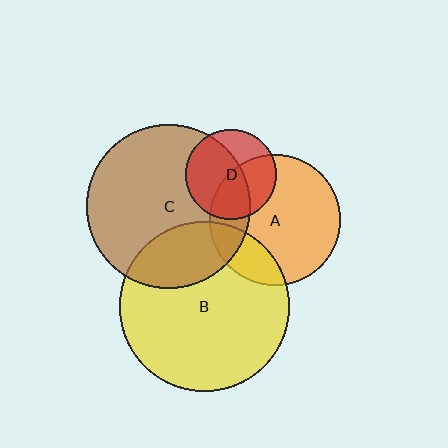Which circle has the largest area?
Circle B (yellow).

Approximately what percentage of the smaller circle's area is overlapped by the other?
Approximately 20%.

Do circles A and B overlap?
Yes.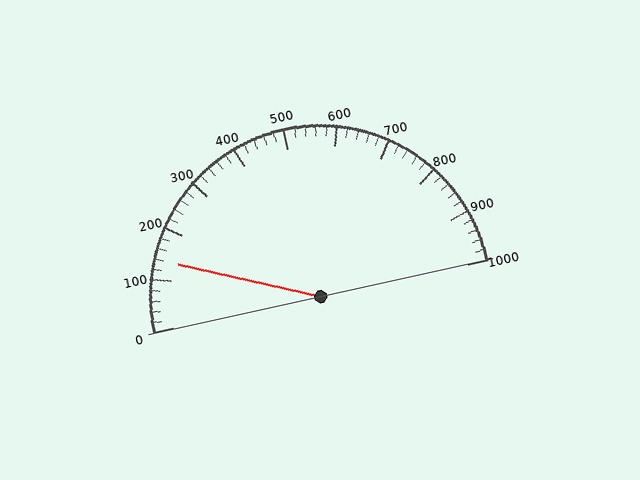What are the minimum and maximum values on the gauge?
The gauge ranges from 0 to 1000.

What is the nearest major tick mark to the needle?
The nearest major tick mark is 100.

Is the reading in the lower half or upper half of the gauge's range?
The reading is in the lower half of the range (0 to 1000).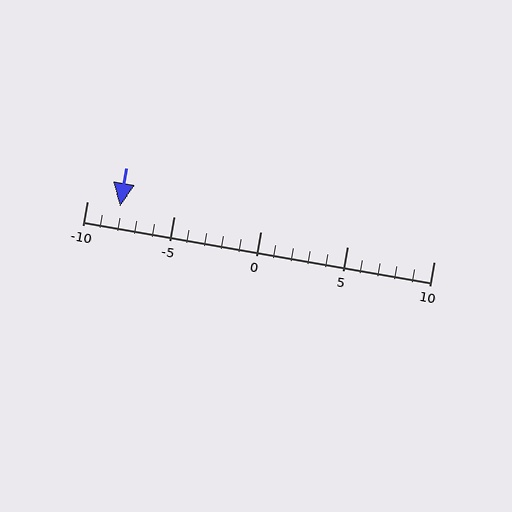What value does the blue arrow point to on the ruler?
The blue arrow points to approximately -8.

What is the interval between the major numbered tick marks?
The major tick marks are spaced 5 units apart.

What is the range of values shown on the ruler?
The ruler shows values from -10 to 10.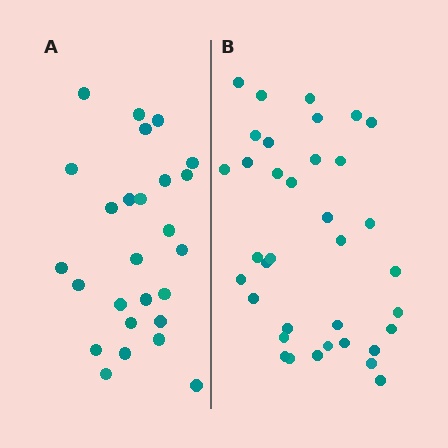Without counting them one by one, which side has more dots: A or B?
Region B (the right region) has more dots.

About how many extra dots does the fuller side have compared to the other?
Region B has roughly 10 or so more dots than region A.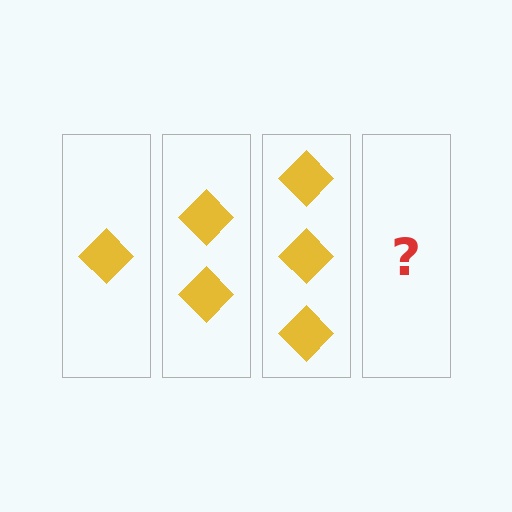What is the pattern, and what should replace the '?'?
The pattern is that each step adds one more diamond. The '?' should be 4 diamonds.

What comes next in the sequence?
The next element should be 4 diamonds.